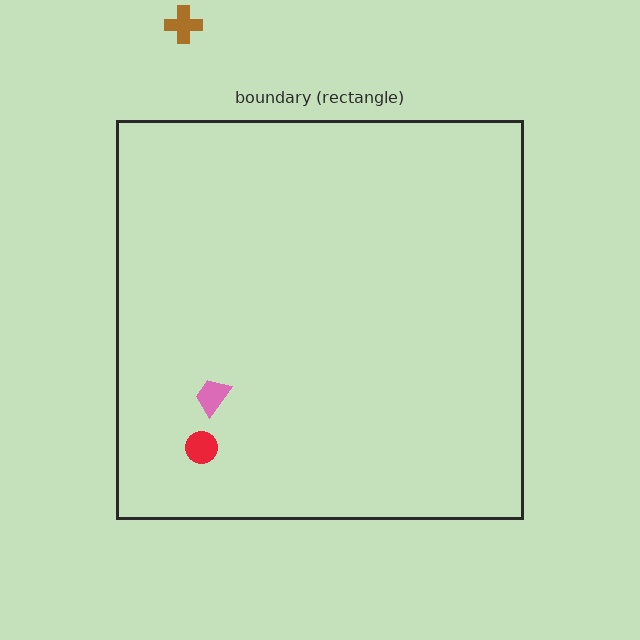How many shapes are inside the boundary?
2 inside, 1 outside.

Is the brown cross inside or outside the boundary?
Outside.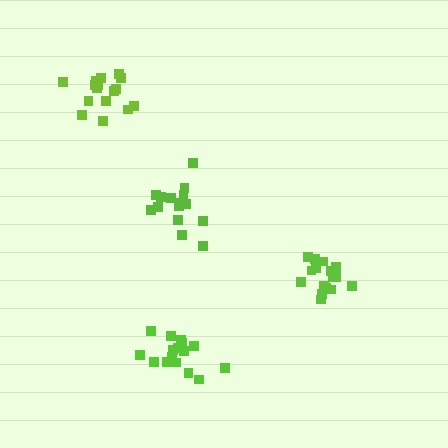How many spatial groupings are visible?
There are 4 spatial groupings.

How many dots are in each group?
Group 1: 17 dots, Group 2: 15 dots, Group 3: 17 dots, Group 4: 16 dots (65 total).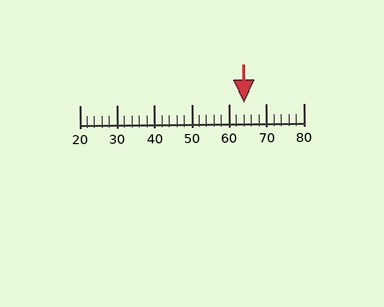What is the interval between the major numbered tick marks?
The major tick marks are spaced 10 units apart.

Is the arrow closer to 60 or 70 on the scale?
The arrow is closer to 60.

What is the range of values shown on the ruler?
The ruler shows values from 20 to 80.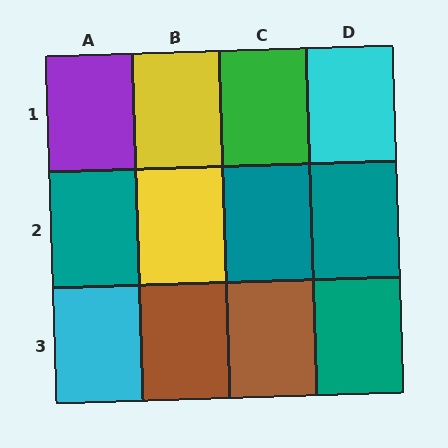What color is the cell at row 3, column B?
Brown.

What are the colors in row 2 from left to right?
Teal, yellow, teal, teal.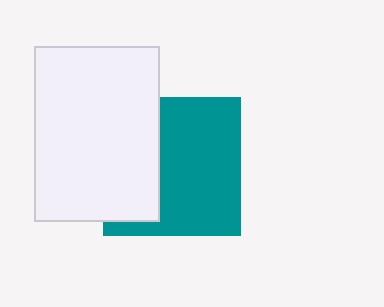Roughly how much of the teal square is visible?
About half of it is visible (roughly 64%).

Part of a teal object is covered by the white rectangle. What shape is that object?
It is a square.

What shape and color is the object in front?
The object in front is a white rectangle.